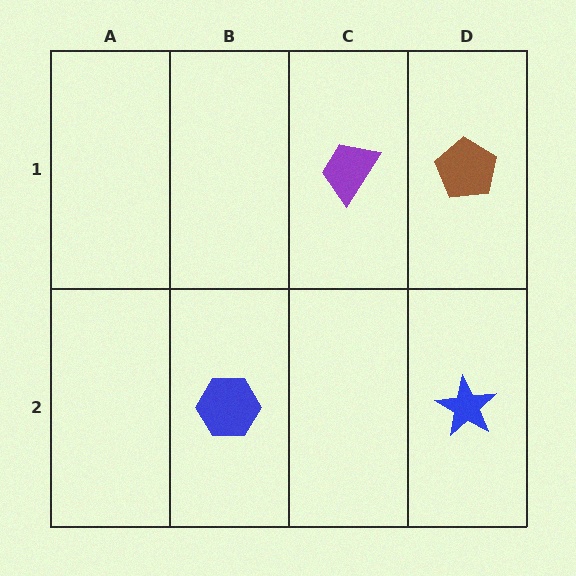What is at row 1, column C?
A purple trapezoid.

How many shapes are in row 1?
2 shapes.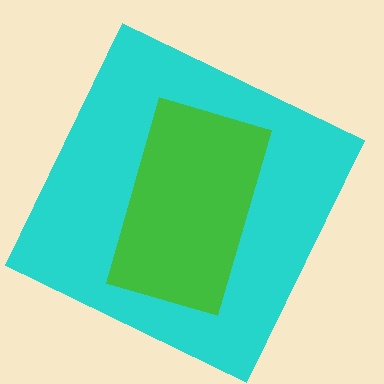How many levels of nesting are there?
2.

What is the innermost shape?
The green rectangle.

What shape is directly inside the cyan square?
The green rectangle.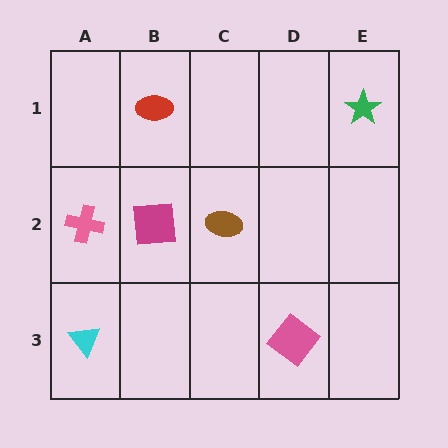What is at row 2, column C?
A brown ellipse.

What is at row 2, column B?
A magenta square.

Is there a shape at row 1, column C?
No, that cell is empty.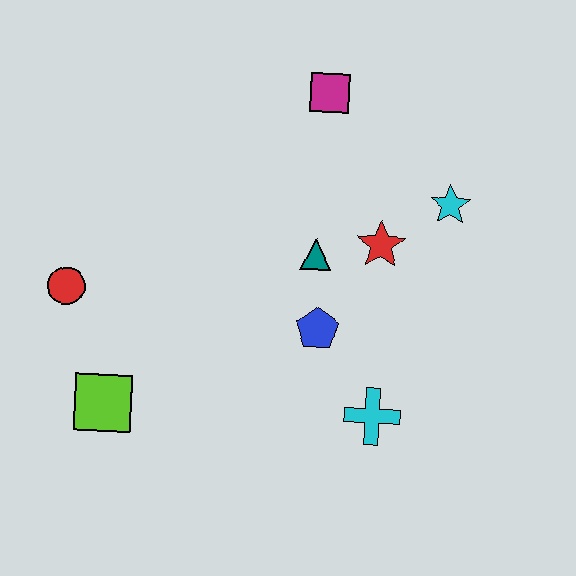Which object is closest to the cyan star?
The red star is closest to the cyan star.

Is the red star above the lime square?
Yes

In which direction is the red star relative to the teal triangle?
The red star is to the right of the teal triangle.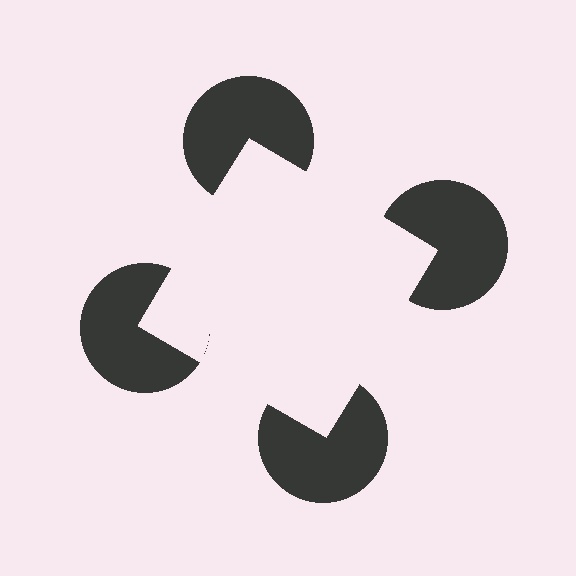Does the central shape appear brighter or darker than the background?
It typically appears slightly brighter than the background, even though no actual brightness change is drawn.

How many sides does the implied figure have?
4 sides.